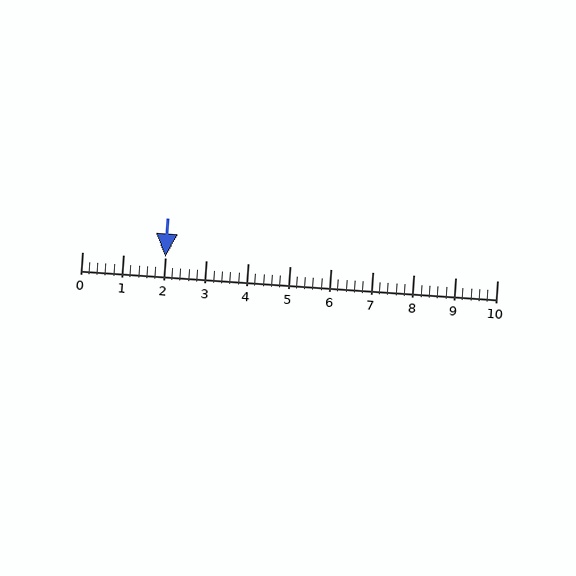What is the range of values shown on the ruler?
The ruler shows values from 0 to 10.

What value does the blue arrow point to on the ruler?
The blue arrow points to approximately 2.0.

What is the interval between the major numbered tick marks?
The major tick marks are spaced 1 units apart.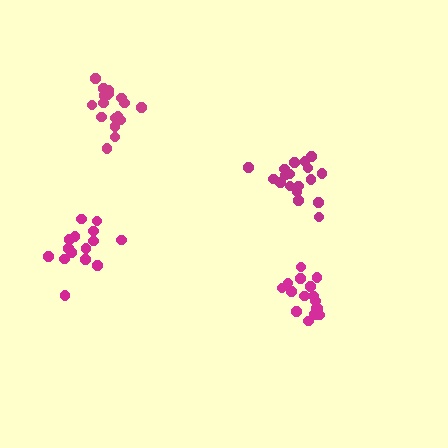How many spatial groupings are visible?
There are 4 spatial groupings.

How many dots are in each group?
Group 1: 18 dots, Group 2: 17 dots, Group 3: 15 dots, Group 4: 18 dots (68 total).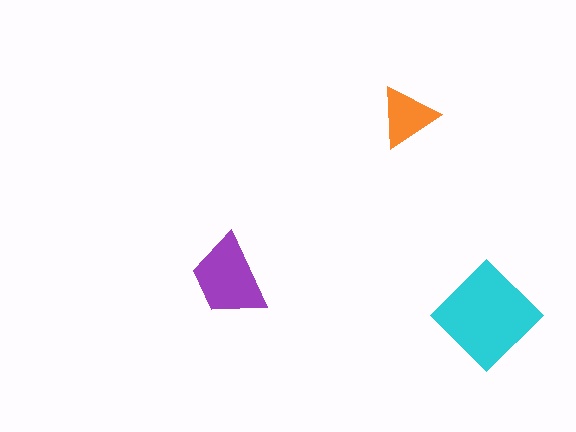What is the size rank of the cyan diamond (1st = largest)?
1st.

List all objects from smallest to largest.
The orange triangle, the purple trapezoid, the cyan diamond.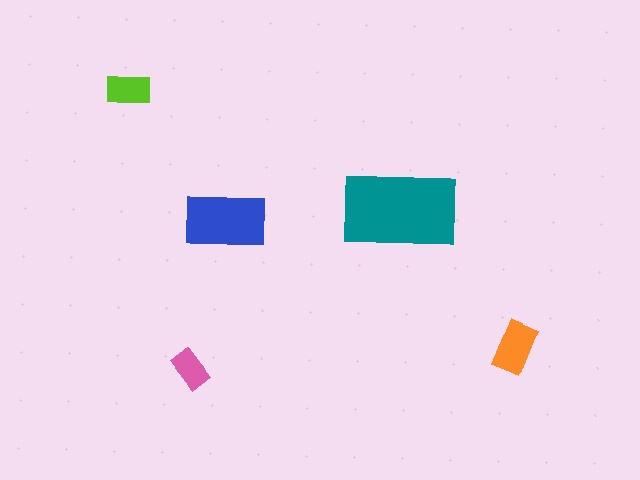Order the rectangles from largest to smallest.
the teal one, the blue one, the orange one, the lime one, the pink one.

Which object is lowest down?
The pink rectangle is bottommost.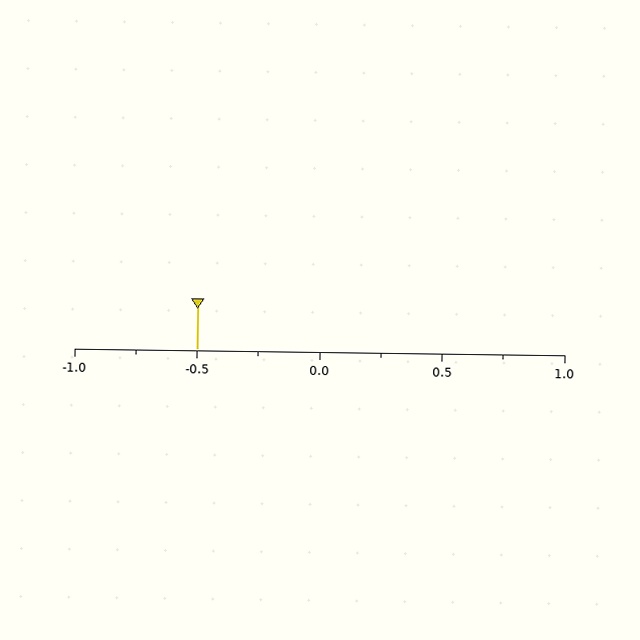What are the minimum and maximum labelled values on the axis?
The axis runs from -1.0 to 1.0.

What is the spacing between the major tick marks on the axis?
The major ticks are spaced 0.5 apart.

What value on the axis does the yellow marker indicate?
The marker indicates approximately -0.5.